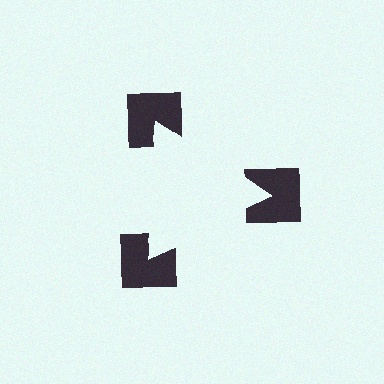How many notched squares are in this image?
There are 3 — one at each vertex of the illusory triangle.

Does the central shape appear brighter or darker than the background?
It typically appears slightly brighter than the background, even though no actual brightness change is drawn.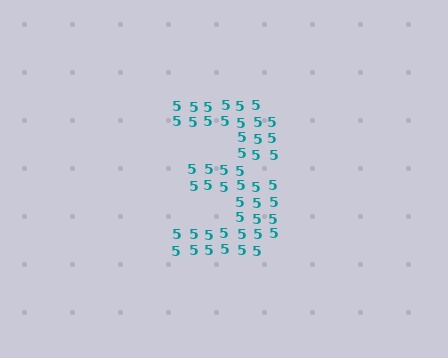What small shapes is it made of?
It is made of small digit 5's.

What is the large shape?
The large shape is the digit 3.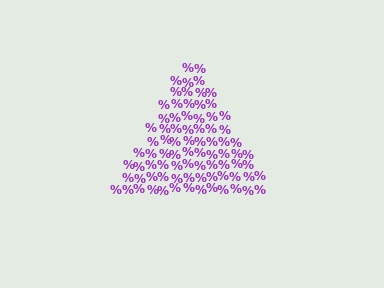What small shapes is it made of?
It is made of small percent signs.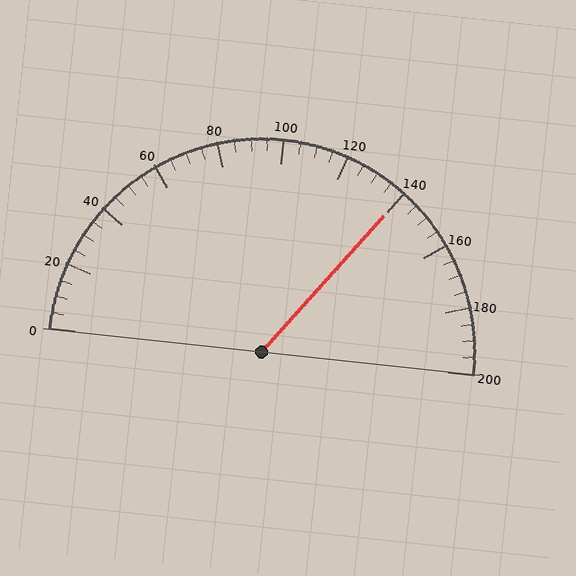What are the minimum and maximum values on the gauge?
The gauge ranges from 0 to 200.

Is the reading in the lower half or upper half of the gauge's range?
The reading is in the upper half of the range (0 to 200).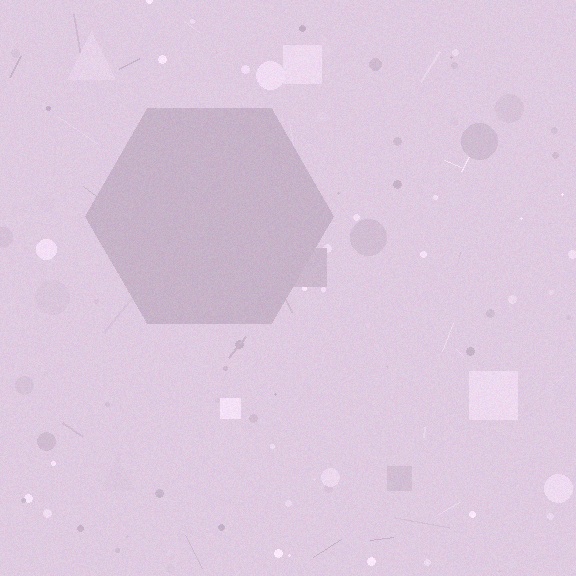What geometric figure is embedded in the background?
A hexagon is embedded in the background.